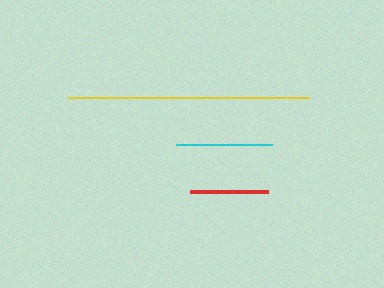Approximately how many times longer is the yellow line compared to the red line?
The yellow line is approximately 3.1 times the length of the red line.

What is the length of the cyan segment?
The cyan segment is approximately 96 pixels long.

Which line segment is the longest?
The yellow line is the longest at approximately 241 pixels.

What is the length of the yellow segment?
The yellow segment is approximately 241 pixels long.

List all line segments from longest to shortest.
From longest to shortest: yellow, cyan, red.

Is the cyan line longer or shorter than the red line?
The cyan line is longer than the red line.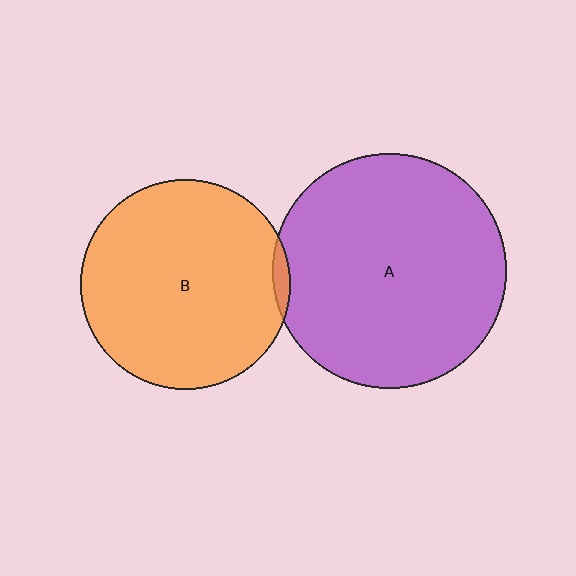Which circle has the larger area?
Circle A (purple).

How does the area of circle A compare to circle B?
Approximately 1.3 times.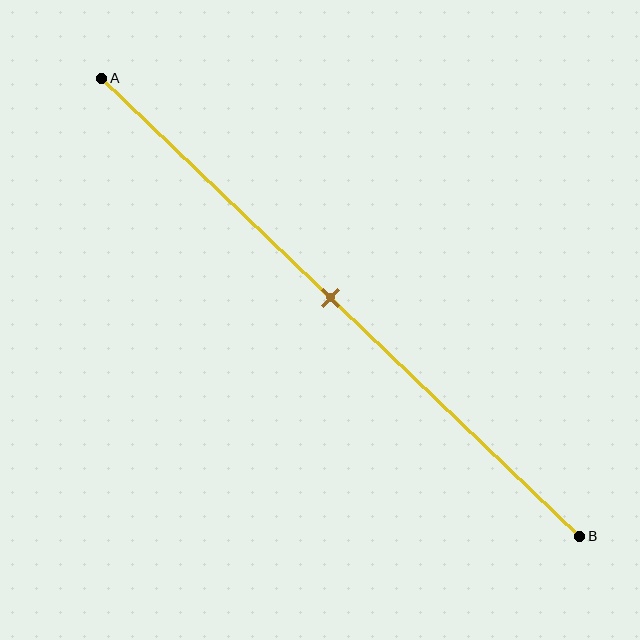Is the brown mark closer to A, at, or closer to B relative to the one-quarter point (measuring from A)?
The brown mark is closer to point B than the one-quarter point of segment AB.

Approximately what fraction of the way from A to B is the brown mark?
The brown mark is approximately 50% of the way from A to B.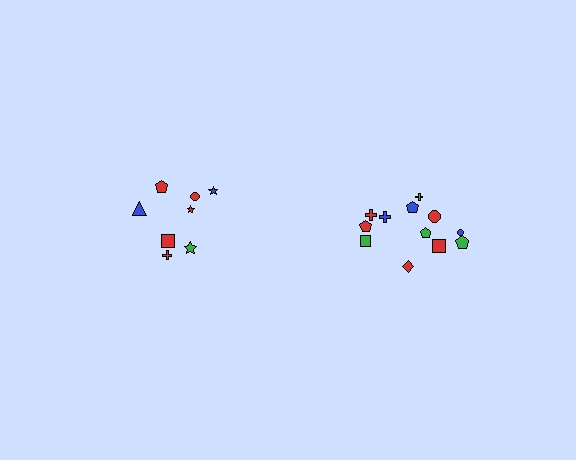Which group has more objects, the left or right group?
The right group.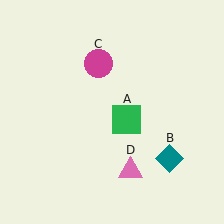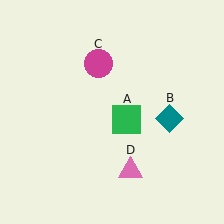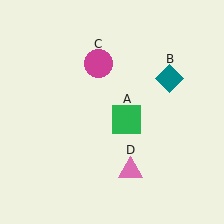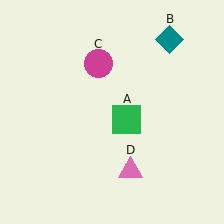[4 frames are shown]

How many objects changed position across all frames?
1 object changed position: teal diamond (object B).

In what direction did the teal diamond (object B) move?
The teal diamond (object B) moved up.